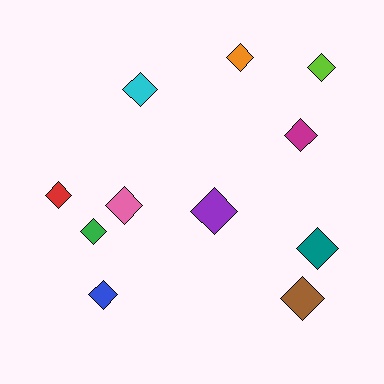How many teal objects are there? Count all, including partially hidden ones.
There is 1 teal object.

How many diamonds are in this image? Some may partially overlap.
There are 11 diamonds.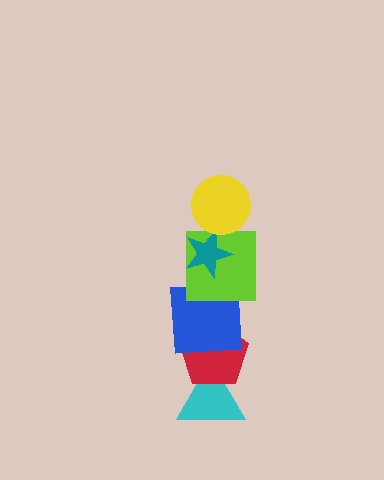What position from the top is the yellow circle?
The yellow circle is 1st from the top.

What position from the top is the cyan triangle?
The cyan triangle is 6th from the top.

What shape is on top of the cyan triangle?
The red pentagon is on top of the cyan triangle.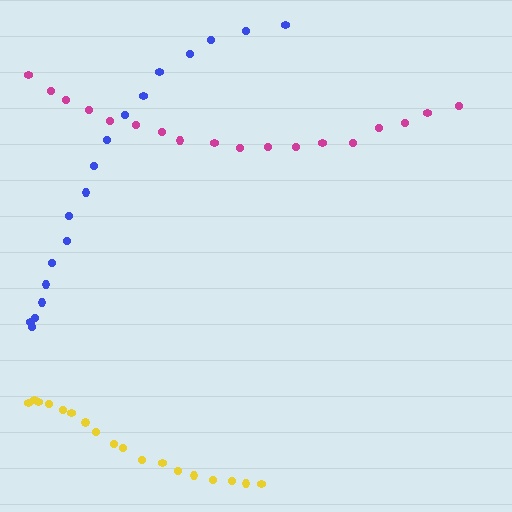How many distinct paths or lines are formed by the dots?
There are 3 distinct paths.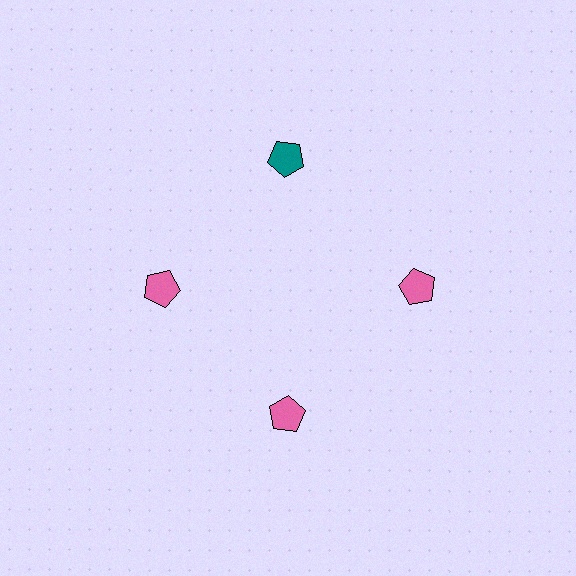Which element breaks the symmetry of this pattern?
The teal pentagon at roughly the 12 o'clock position breaks the symmetry. All other shapes are pink pentagons.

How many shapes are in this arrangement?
There are 4 shapes arranged in a ring pattern.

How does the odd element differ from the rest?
It has a different color: teal instead of pink.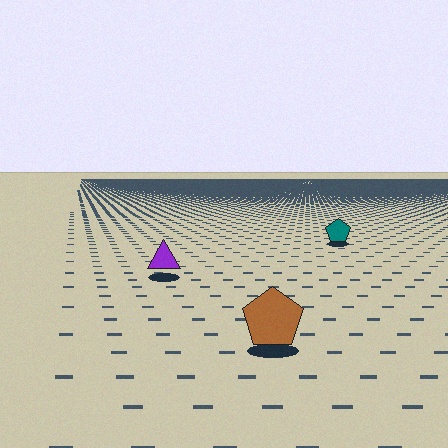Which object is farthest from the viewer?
The teal pentagon is farthest from the viewer. It appears smaller and the ground texture around it is denser.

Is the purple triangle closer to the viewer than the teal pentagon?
Yes. The purple triangle is closer — you can tell from the texture gradient: the ground texture is coarser near it.